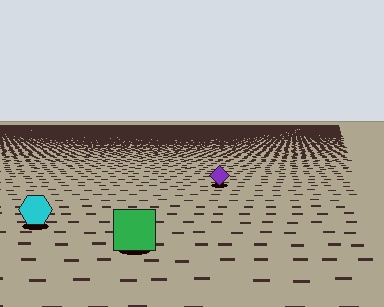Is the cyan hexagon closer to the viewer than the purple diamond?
Yes. The cyan hexagon is closer — you can tell from the texture gradient: the ground texture is coarser near it.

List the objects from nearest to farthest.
From nearest to farthest: the green square, the cyan hexagon, the purple diamond.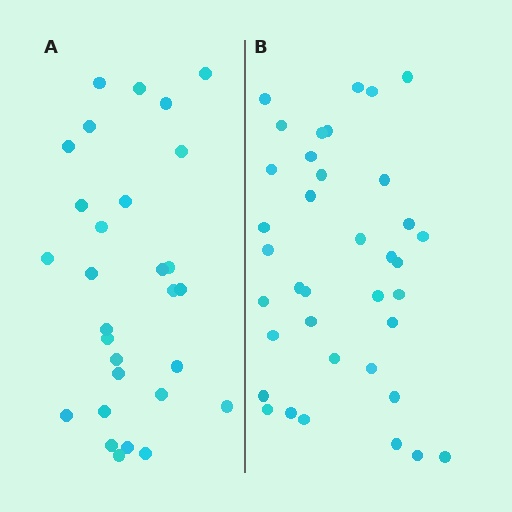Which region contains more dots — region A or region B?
Region B (the right region) has more dots.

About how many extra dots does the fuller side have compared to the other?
Region B has roughly 8 or so more dots than region A.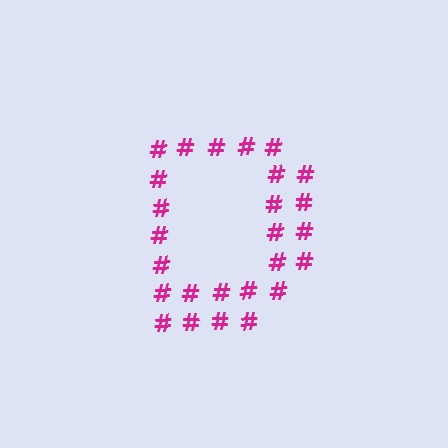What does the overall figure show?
The overall figure shows the letter D.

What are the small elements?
The small elements are hash symbols.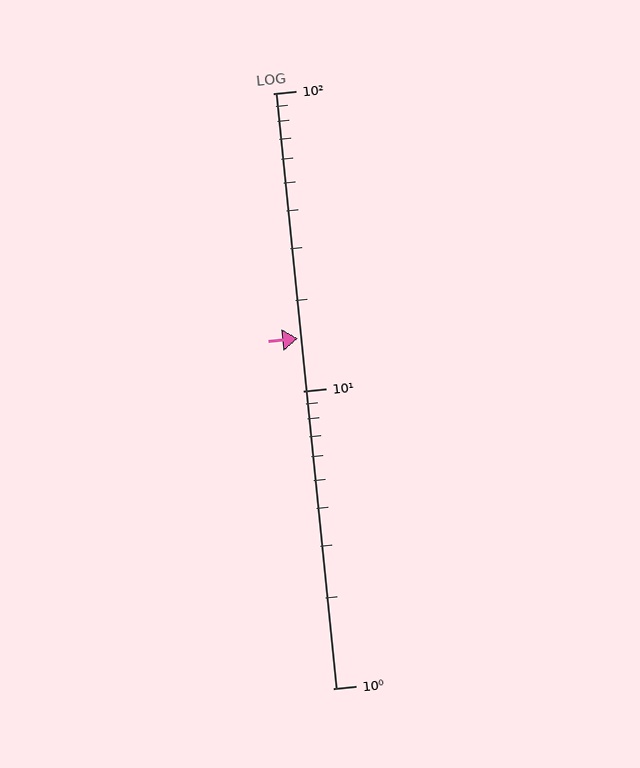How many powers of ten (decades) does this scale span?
The scale spans 2 decades, from 1 to 100.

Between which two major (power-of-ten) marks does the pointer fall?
The pointer is between 10 and 100.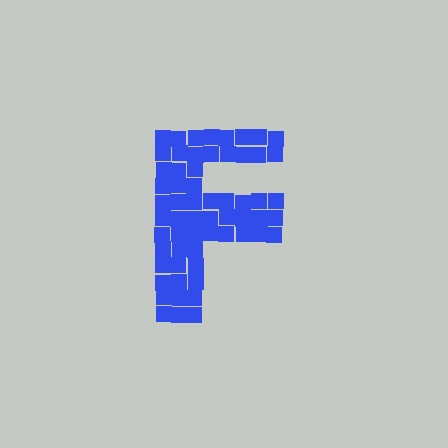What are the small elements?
The small elements are squares.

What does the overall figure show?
The overall figure shows the letter F.